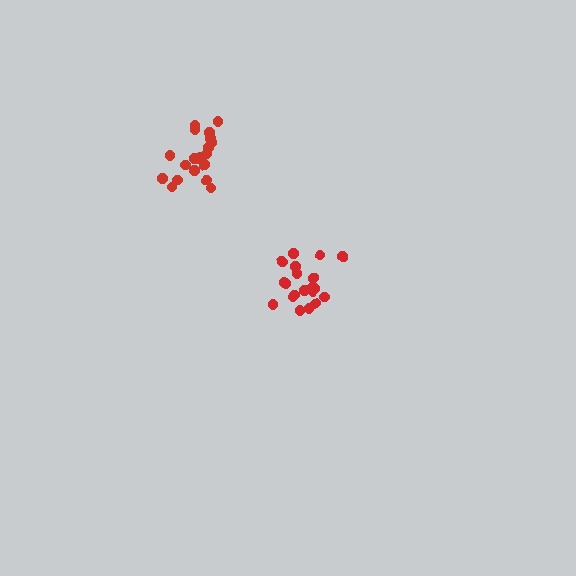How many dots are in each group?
Group 1: 20 dots, Group 2: 20 dots (40 total).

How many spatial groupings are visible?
There are 2 spatial groupings.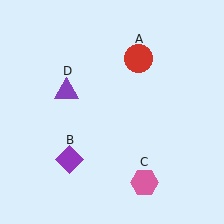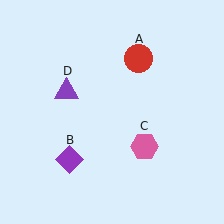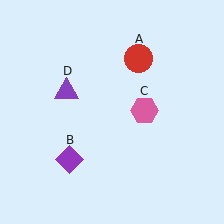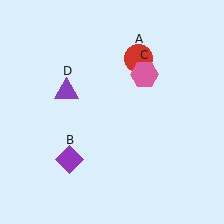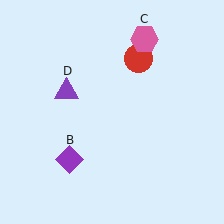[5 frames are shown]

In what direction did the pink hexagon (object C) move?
The pink hexagon (object C) moved up.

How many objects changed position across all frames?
1 object changed position: pink hexagon (object C).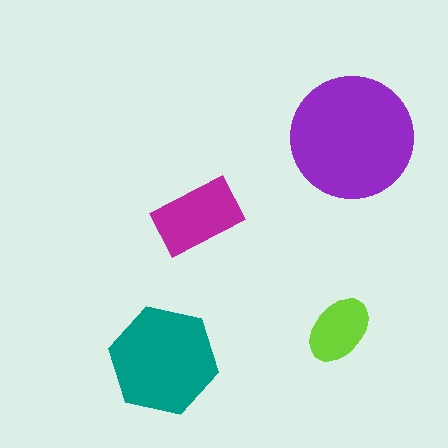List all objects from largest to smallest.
The purple circle, the teal hexagon, the magenta rectangle, the lime ellipse.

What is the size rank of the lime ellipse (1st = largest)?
4th.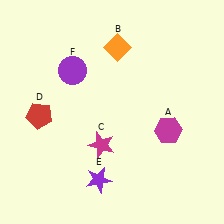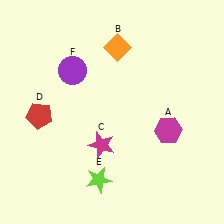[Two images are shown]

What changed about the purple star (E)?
In Image 1, E is purple. In Image 2, it changed to lime.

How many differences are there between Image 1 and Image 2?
There is 1 difference between the two images.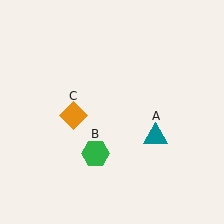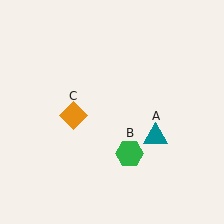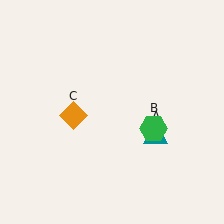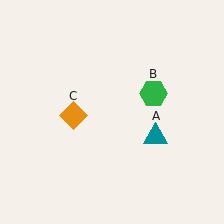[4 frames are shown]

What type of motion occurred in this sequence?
The green hexagon (object B) rotated counterclockwise around the center of the scene.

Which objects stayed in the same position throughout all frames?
Teal triangle (object A) and orange diamond (object C) remained stationary.